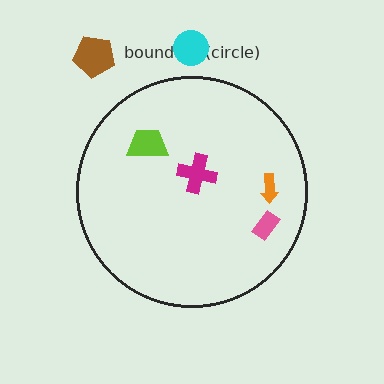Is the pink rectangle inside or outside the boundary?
Inside.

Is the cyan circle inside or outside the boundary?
Outside.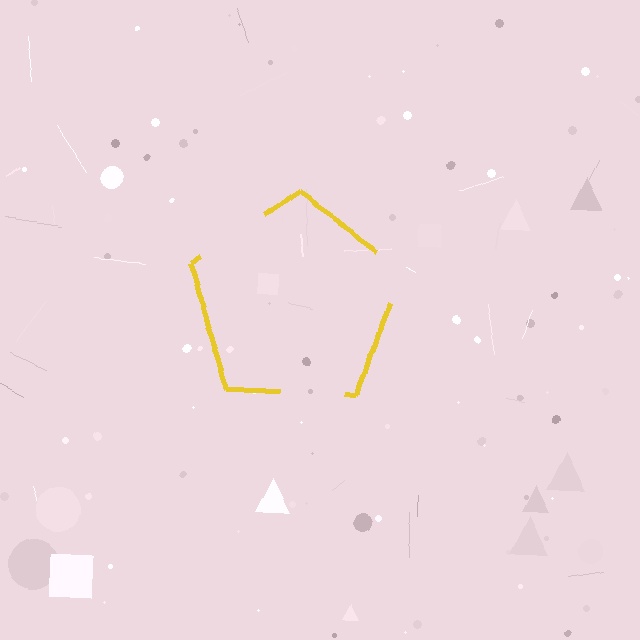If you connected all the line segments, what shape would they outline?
They would outline a pentagon.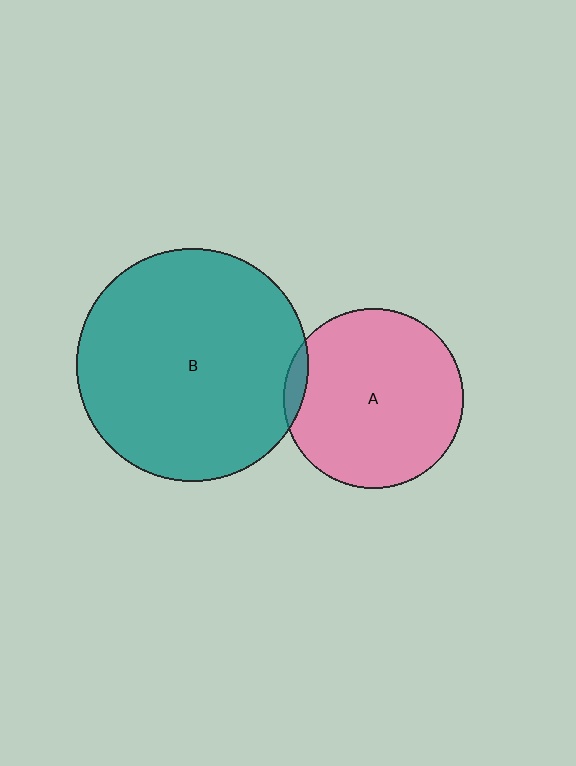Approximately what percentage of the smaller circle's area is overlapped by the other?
Approximately 5%.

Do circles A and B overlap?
Yes.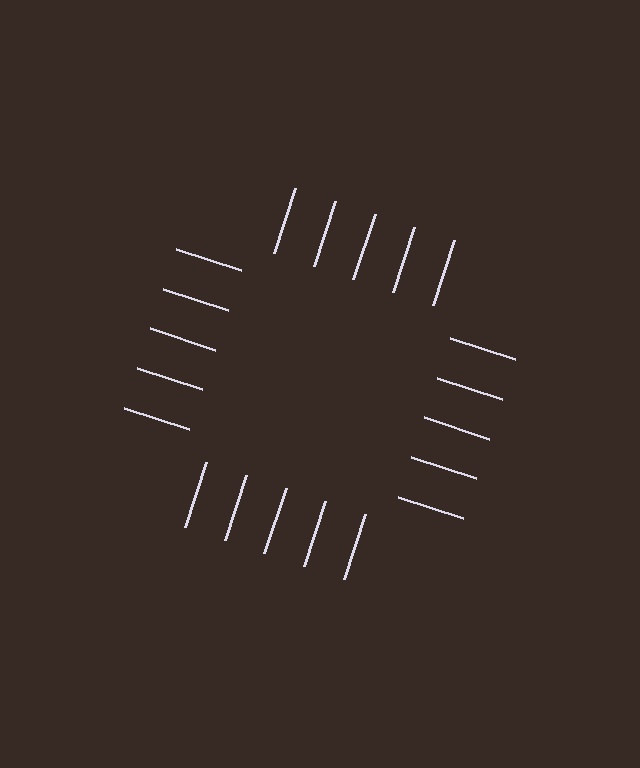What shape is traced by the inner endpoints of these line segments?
An illusory square — the line segments terminate on its edges but no continuous stroke is drawn.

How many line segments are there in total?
20 — 5 along each of the 4 edges.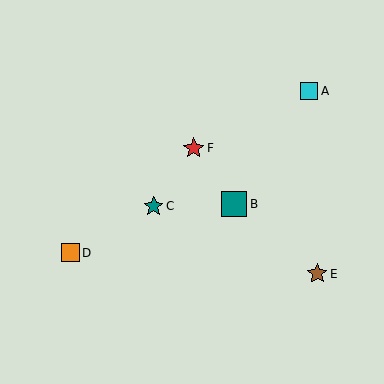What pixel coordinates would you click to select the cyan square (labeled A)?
Click at (309, 91) to select the cyan square A.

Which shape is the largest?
The teal square (labeled B) is the largest.